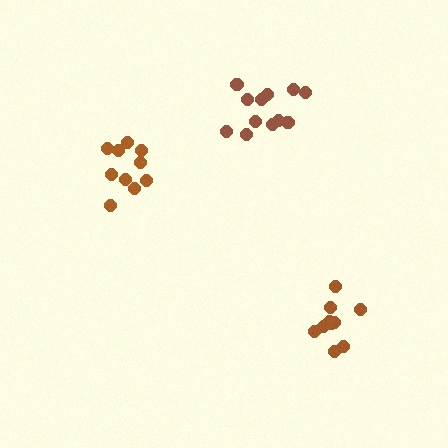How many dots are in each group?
Group 1: 10 dots, Group 2: 12 dots, Group 3: 10 dots (32 total).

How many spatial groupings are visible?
There are 3 spatial groupings.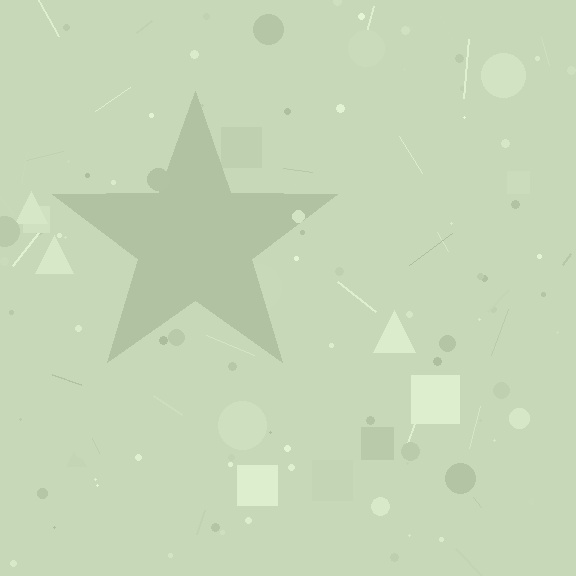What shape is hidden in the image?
A star is hidden in the image.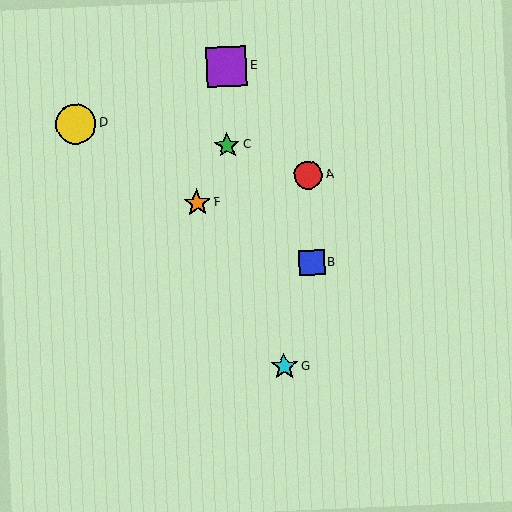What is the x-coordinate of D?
Object D is at x≈76.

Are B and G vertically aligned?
No, B is at x≈312 and G is at x≈284.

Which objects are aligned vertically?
Objects A, B are aligned vertically.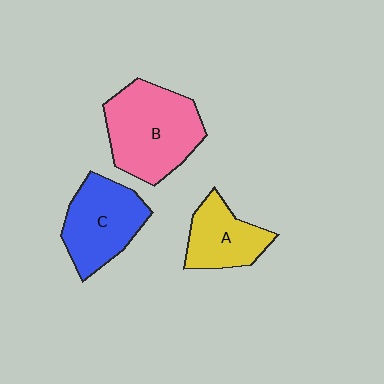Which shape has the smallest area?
Shape A (yellow).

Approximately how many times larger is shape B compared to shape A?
Approximately 1.7 times.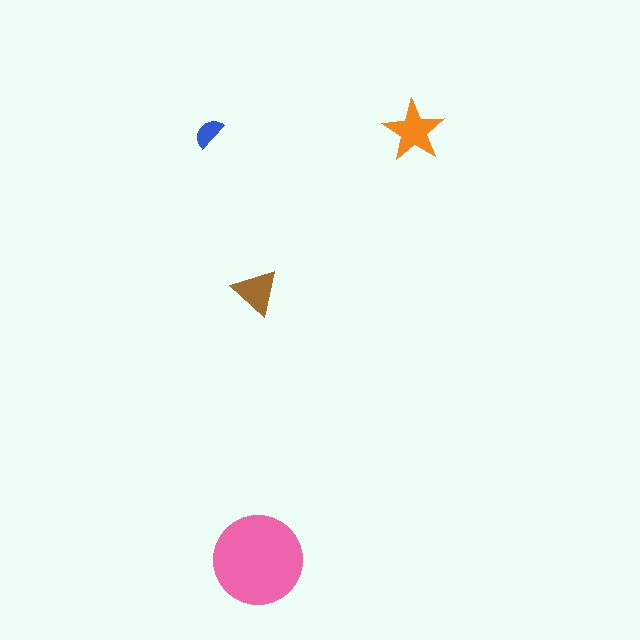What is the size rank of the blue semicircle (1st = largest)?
4th.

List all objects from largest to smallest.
The pink circle, the orange star, the brown triangle, the blue semicircle.